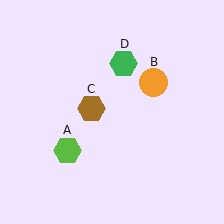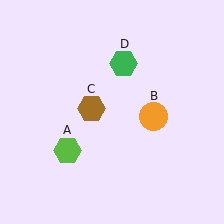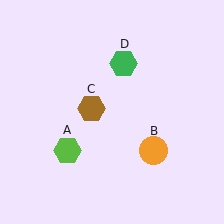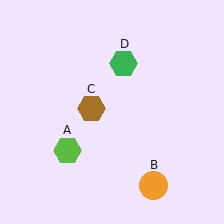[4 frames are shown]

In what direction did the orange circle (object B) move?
The orange circle (object B) moved down.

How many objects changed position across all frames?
1 object changed position: orange circle (object B).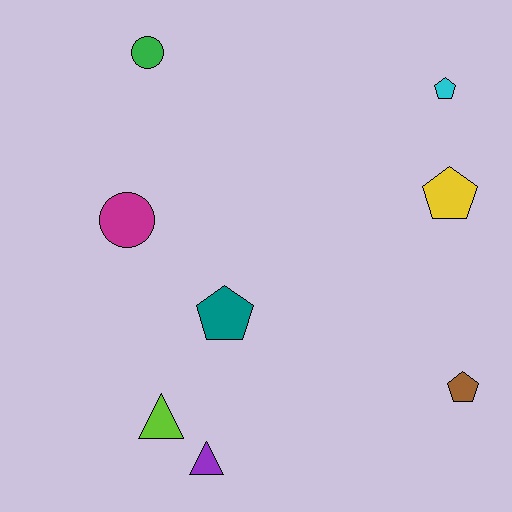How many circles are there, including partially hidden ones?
There are 2 circles.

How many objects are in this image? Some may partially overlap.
There are 8 objects.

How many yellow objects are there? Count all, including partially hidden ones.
There is 1 yellow object.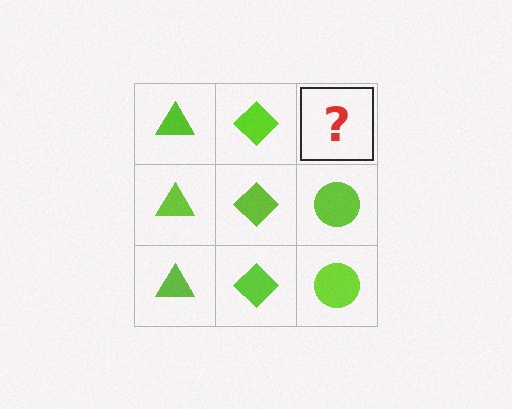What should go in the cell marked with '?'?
The missing cell should contain a lime circle.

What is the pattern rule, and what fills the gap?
The rule is that each column has a consistent shape. The gap should be filled with a lime circle.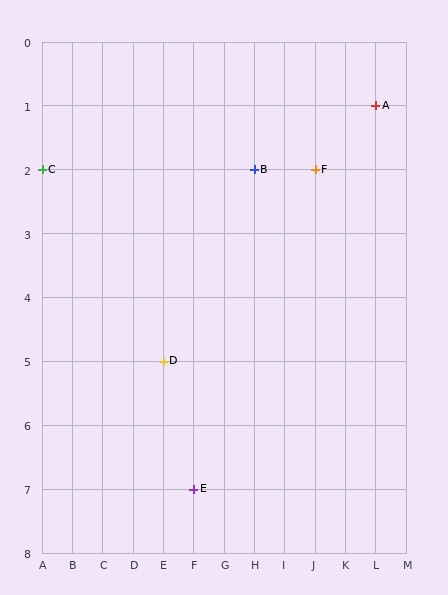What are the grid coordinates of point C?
Point C is at grid coordinates (A, 2).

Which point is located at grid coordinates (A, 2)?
Point C is at (A, 2).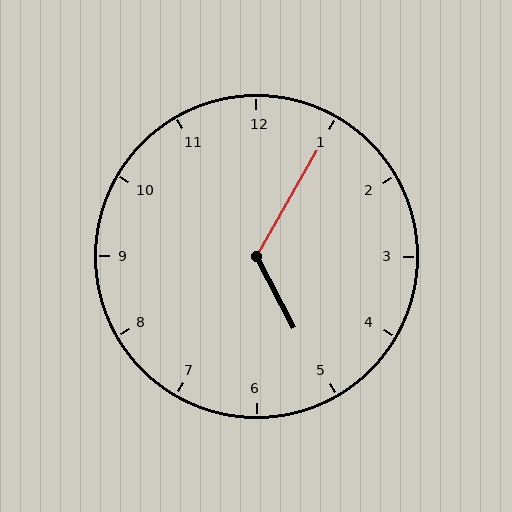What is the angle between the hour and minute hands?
Approximately 122 degrees.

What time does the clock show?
5:05.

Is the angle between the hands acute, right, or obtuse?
It is obtuse.